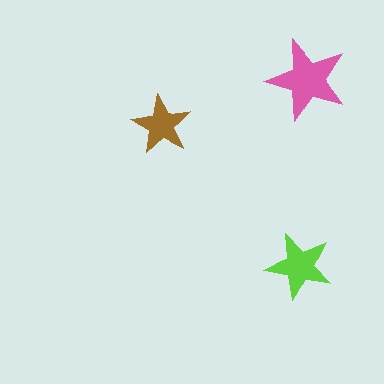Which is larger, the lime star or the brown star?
The lime one.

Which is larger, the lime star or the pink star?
The pink one.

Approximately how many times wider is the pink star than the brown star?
About 1.5 times wider.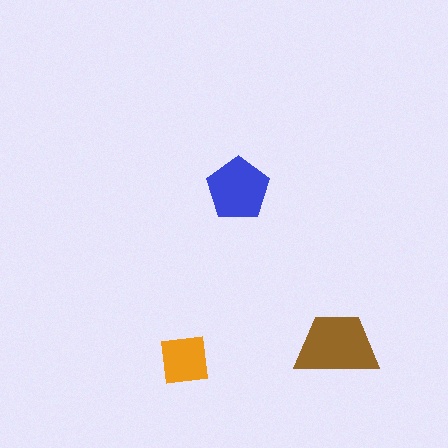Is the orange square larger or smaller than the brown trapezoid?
Smaller.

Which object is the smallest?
The orange square.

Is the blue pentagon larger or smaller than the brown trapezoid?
Smaller.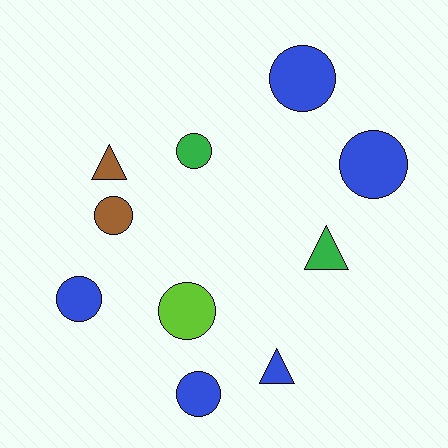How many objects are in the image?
There are 10 objects.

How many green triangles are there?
There is 1 green triangle.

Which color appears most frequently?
Blue, with 5 objects.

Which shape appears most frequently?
Circle, with 7 objects.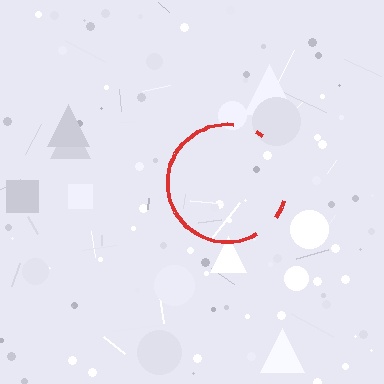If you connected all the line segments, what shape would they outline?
They would outline a circle.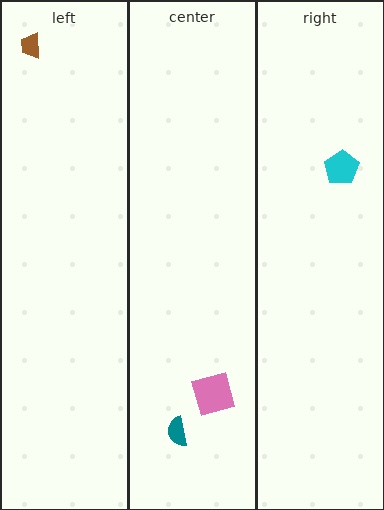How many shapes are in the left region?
1.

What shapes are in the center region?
The pink square, the teal semicircle.